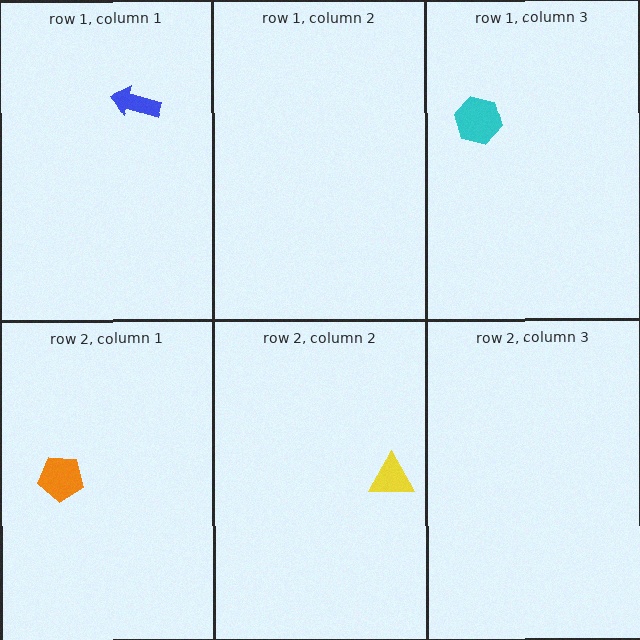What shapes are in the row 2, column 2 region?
The yellow triangle.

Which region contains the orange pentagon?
The row 2, column 1 region.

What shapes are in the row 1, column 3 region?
The cyan hexagon.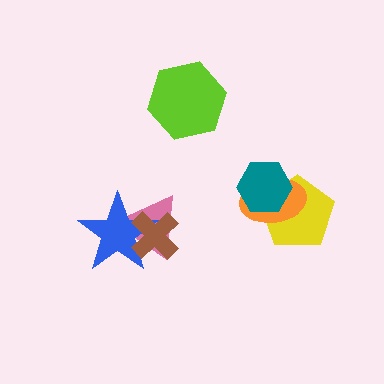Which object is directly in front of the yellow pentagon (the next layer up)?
The orange ellipse is directly in front of the yellow pentagon.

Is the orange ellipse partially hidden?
Yes, it is partially covered by another shape.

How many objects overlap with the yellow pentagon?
2 objects overlap with the yellow pentagon.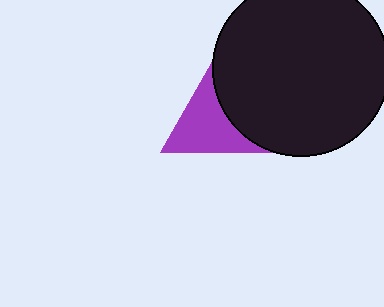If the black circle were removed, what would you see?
You would see the complete purple triangle.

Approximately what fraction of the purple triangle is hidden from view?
Roughly 33% of the purple triangle is hidden behind the black circle.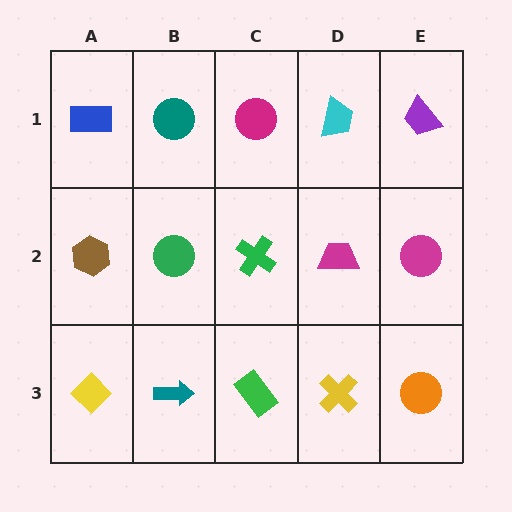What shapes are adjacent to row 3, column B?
A green circle (row 2, column B), a yellow diamond (row 3, column A), a green rectangle (row 3, column C).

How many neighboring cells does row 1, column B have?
3.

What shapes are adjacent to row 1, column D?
A magenta trapezoid (row 2, column D), a magenta circle (row 1, column C), a purple trapezoid (row 1, column E).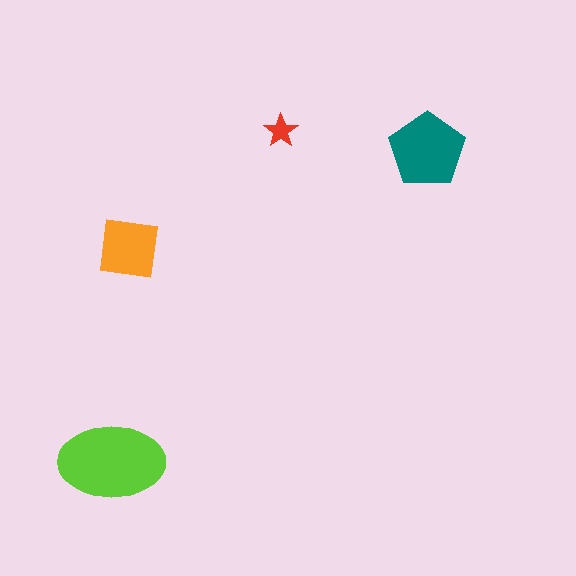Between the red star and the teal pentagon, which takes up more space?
The teal pentagon.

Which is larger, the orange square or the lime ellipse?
The lime ellipse.